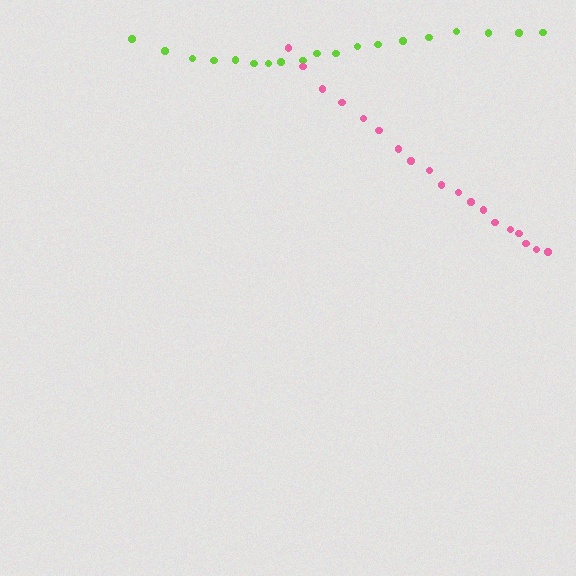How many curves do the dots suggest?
There are 2 distinct paths.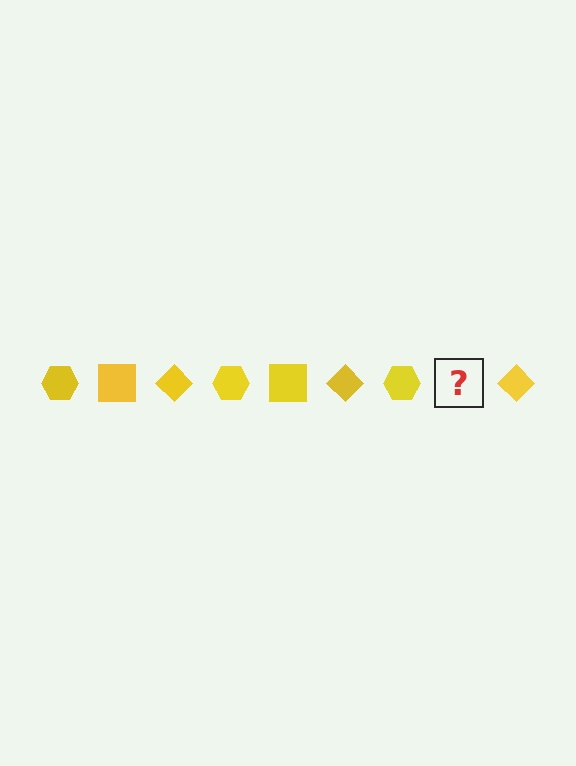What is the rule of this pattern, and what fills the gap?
The rule is that the pattern cycles through hexagon, square, diamond shapes in yellow. The gap should be filled with a yellow square.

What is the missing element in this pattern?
The missing element is a yellow square.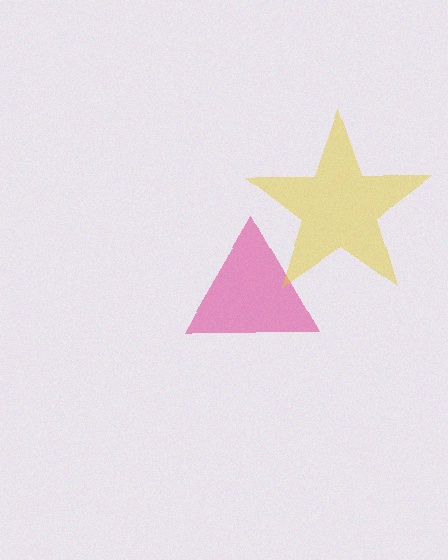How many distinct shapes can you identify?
There are 2 distinct shapes: a pink triangle, a yellow star.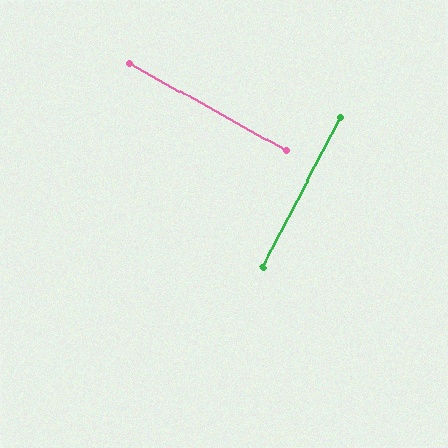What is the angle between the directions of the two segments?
Approximately 88 degrees.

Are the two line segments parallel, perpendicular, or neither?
Perpendicular — they meet at approximately 88°.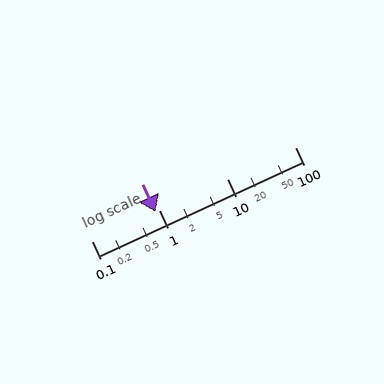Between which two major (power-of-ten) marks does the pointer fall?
The pointer is between 0.1 and 1.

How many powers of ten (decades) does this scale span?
The scale spans 3 decades, from 0.1 to 100.